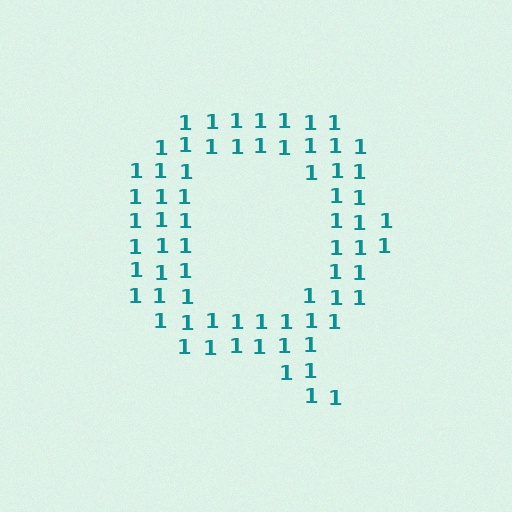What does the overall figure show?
The overall figure shows the letter Q.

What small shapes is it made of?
It is made of small digit 1's.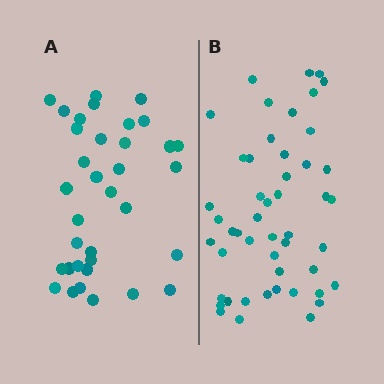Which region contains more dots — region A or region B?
Region B (the right region) has more dots.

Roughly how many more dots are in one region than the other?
Region B has approximately 15 more dots than region A.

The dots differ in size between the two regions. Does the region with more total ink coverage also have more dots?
No. Region A has more total ink coverage because its dots are larger, but region B actually contains more individual dots. Total area can be misleading — the number of items is what matters here.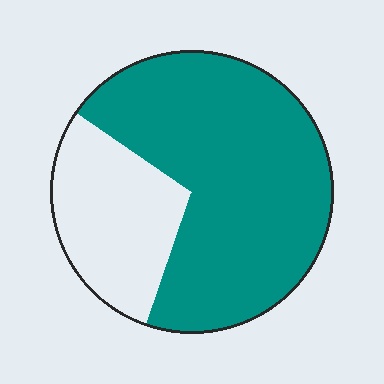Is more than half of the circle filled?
Yes.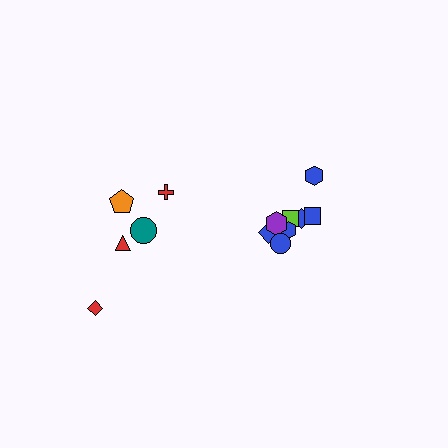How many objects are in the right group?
There are 8 objects.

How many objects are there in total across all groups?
There are 13 objects.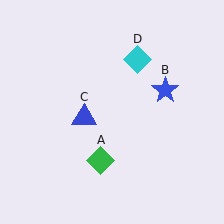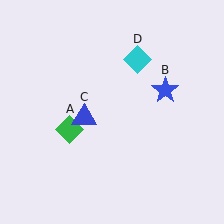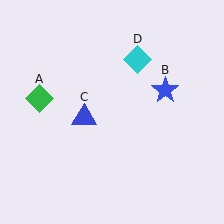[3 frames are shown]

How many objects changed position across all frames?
1 object changed position: green diamond (object A).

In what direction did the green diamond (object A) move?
The green diamond (object A) moved up and to the left.